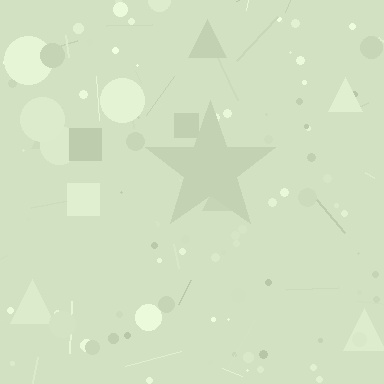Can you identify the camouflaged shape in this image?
The camouflaged shape is a star.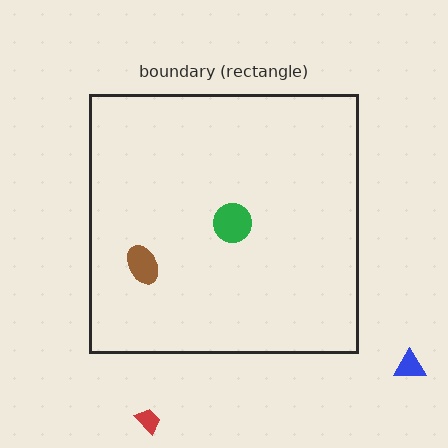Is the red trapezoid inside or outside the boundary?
Outside.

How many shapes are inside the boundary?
2 inside, 2 outside.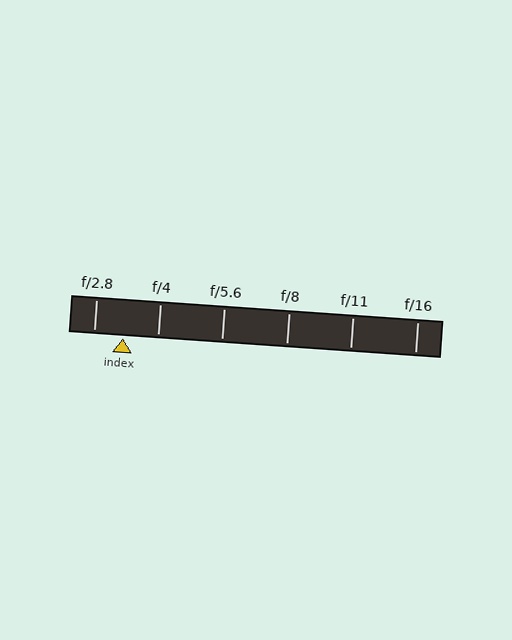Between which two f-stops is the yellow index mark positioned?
The index mark is between f/2.8 and f/4.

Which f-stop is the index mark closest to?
The index mark is closest to f/2.8.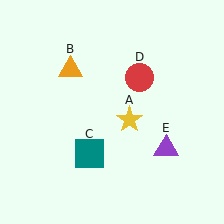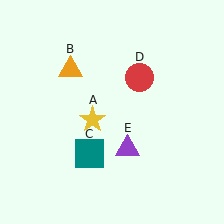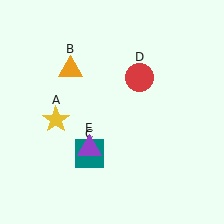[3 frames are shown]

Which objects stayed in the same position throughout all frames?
Orange triangle (object B) and teal square (object C) and red circle (object D) remained stationary.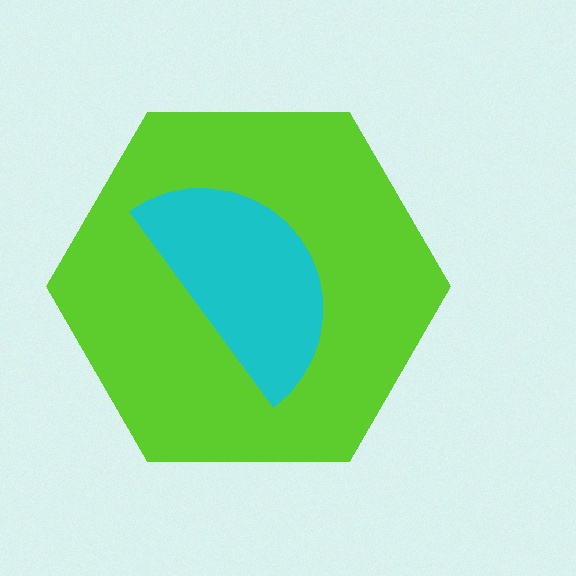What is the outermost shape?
The lime hexagon.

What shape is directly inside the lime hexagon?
The cyan semicircle.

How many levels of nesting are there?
2.